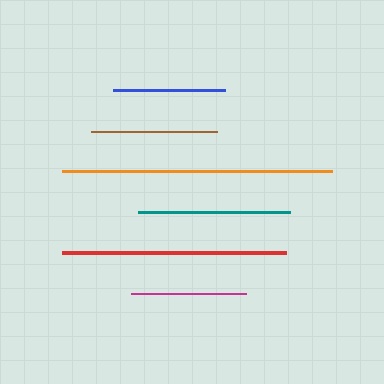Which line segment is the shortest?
The blue line is the shortest at approximately 112 pixels.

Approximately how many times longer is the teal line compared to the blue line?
The teal line is approximately 1.4 times the length of the blue line.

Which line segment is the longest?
The orange line is the longest at approximately 270 pixels.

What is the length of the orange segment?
The orange segment is approximately 270 pixels long.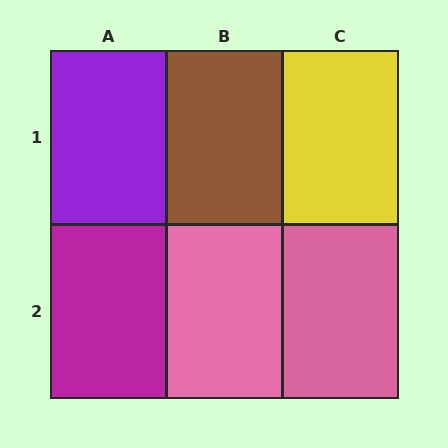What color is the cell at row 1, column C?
Yellow.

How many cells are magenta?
1 cell is magenta.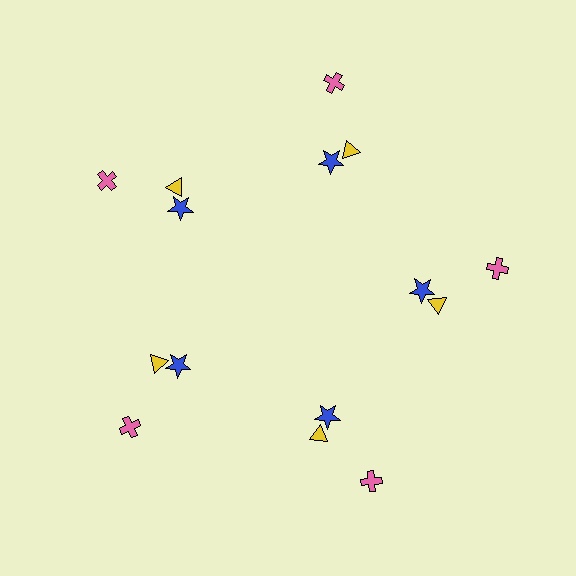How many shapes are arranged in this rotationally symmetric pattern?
There are 15 shapes, arranged in 5 groups of 3.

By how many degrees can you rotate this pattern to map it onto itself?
The pattern maps onto itself every 72 degrees of rotation.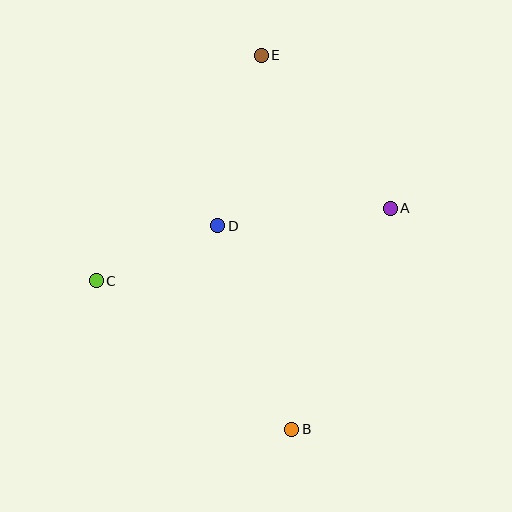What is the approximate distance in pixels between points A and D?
The distance between A and D is approximately 174 pixels.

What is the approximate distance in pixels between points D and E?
The distance between D and E is approximately 176 pixels.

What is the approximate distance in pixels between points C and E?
The distance between C and E is approximately 279 pixels.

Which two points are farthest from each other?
Points B and E are farthest from each other.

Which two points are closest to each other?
Points C and D are closest to each other.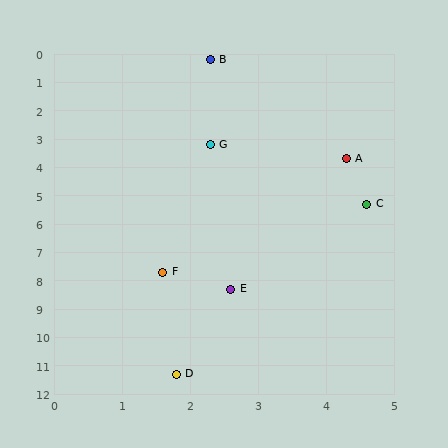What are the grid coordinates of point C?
Point C is at approximately (4.6, 5.3).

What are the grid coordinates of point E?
Point E is at approximately (2.6, 8.3).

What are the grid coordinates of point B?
Point B is at approximately (2.3, 0.2).